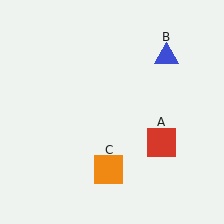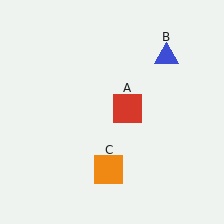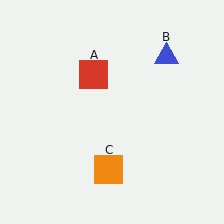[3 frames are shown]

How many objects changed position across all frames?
1 object changed position: red square (object A).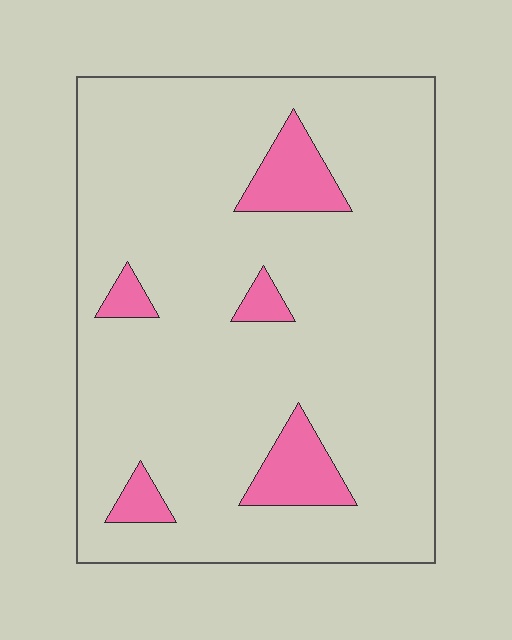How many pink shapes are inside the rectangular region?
5.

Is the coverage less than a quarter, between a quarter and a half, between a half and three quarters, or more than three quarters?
Less than a quarter.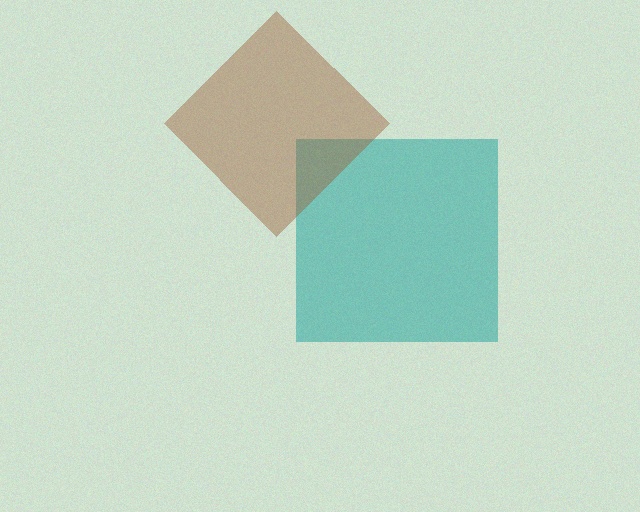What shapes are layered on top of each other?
The layered shapes are: a teal square, a brown diamond.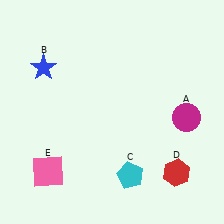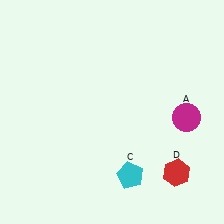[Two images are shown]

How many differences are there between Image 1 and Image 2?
There are 2 differences between the two images.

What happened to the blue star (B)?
The blue star (B) was removed in Image 2. It was in the top-left area of Image 1.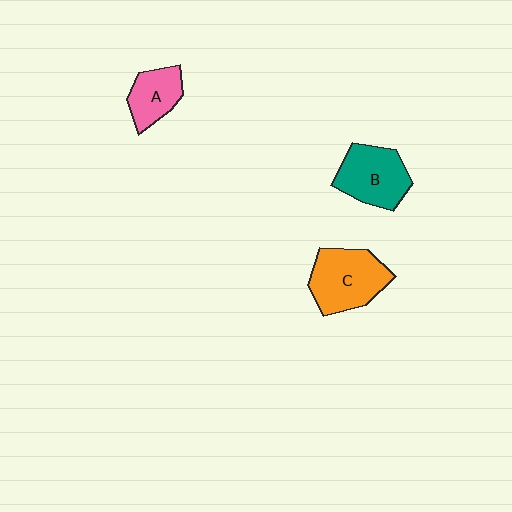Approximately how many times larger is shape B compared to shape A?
Approximately 1.5 times.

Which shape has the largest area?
Shape C (orange).